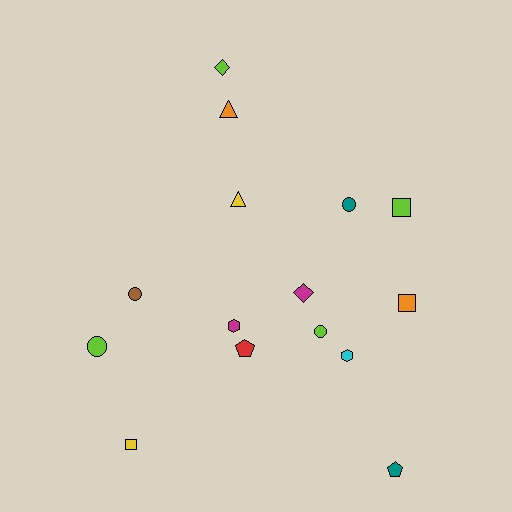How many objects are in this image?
There are 15 objects.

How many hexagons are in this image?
There are 2 hexagons.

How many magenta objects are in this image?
There are 2 magenta objects.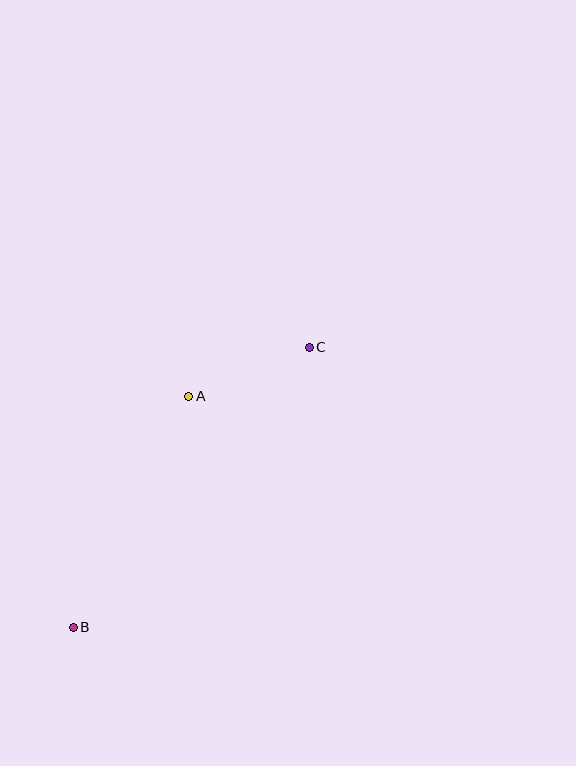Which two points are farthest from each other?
Points B and C are farthest from each other.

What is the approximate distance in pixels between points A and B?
The distance between A and B is approximately 258 pixels.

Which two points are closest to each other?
Points A and C are closest to each other.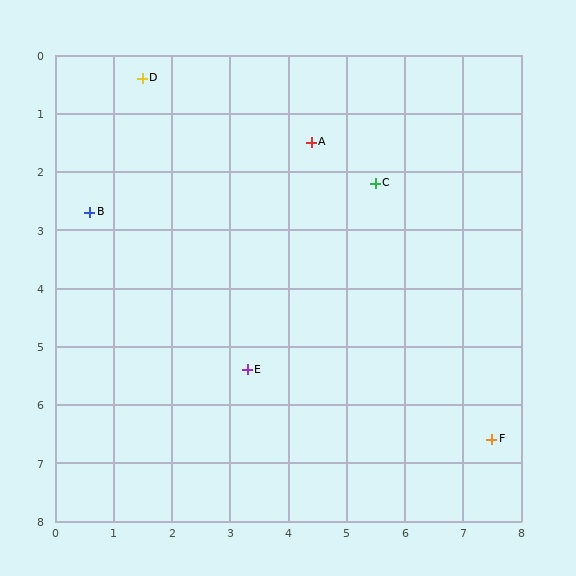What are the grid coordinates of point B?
Point B is at approximately (0.6, 2.7).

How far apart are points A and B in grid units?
Points A and B are about 4.0 grid units apart.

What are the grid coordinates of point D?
Point D is at approximately (1.5, 0.4).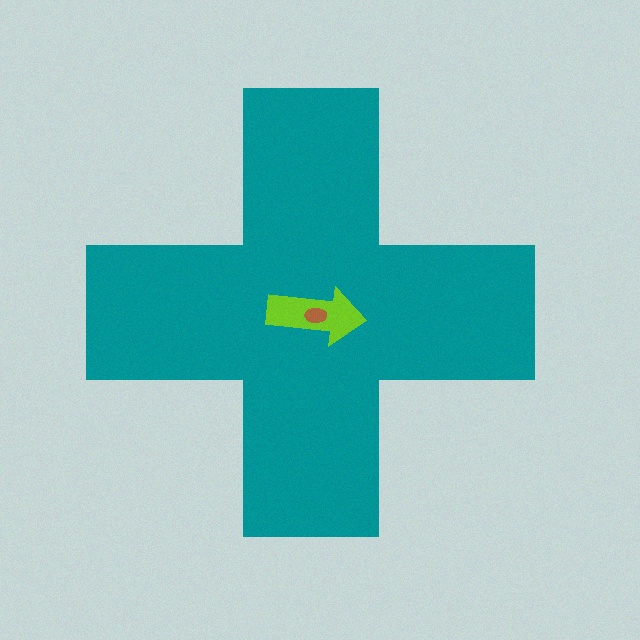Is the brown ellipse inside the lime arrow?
Yes.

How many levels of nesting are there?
3.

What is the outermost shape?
The teal cross.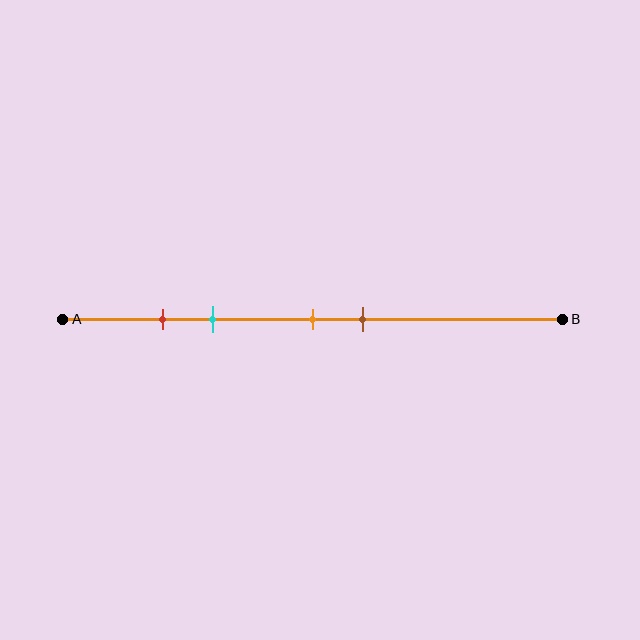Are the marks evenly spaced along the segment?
No, the marks are not evenly spaced.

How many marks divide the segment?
There are 4 marks dividing the segment.